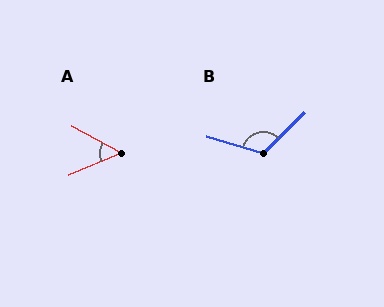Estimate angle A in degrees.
Approximately 51 degrees.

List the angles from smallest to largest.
A (51°), B (118°).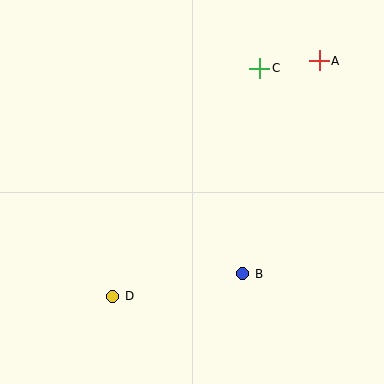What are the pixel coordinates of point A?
Point A is at (319, 61).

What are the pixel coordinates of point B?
Point B is at (243, 274).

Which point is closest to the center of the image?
Point B at (243, 274) is closest to the center.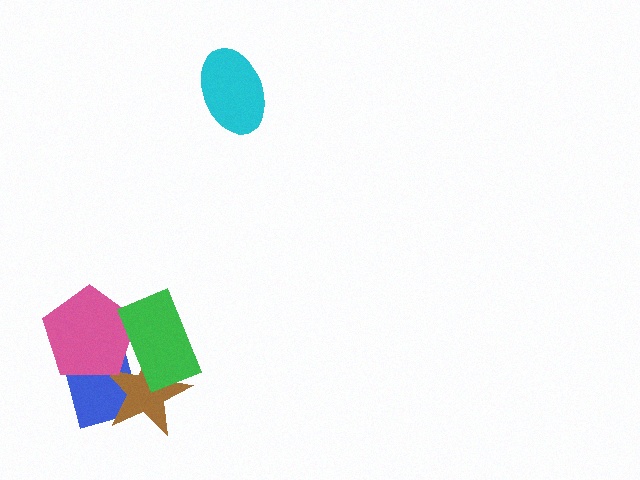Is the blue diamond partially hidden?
Yes, it is partially covered by another shape.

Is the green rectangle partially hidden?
No, no other shape covers it.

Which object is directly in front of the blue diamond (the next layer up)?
The brown star is directly in front of the blue diamond.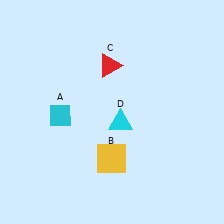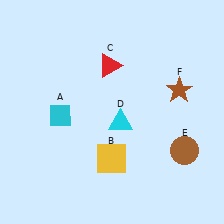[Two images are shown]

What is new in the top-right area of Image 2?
A brown star (F) was added in the top-right area of Image 2.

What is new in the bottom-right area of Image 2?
A brown circle (E) was added in the bottom-right area of Image 2.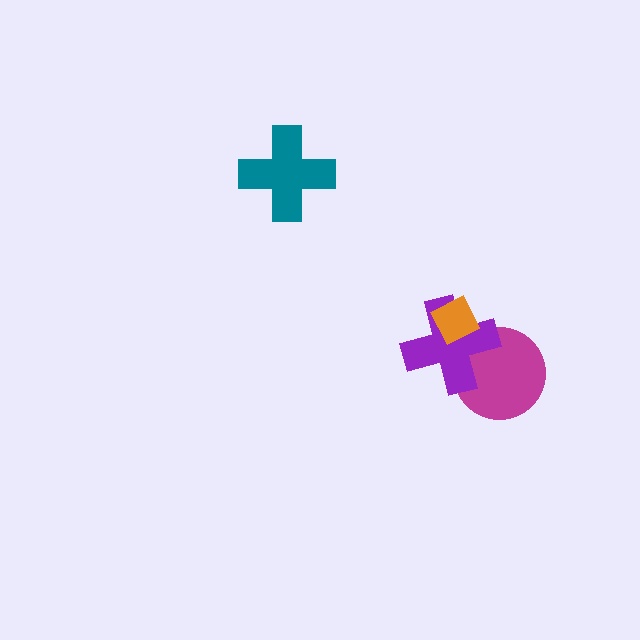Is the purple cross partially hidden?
Yes, it is partially covered by another shape.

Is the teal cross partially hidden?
No, no other shape covers it.